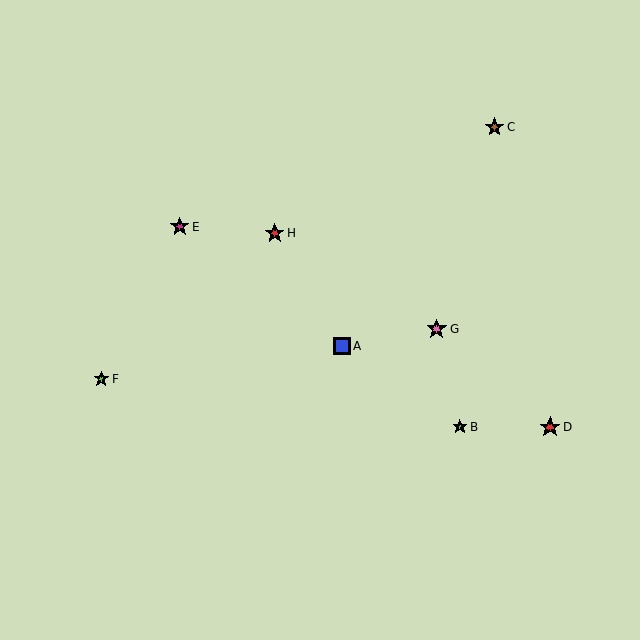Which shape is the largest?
The red star (labeled D) is the largest.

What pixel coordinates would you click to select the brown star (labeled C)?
Click at (494, 127) to select the brown star C.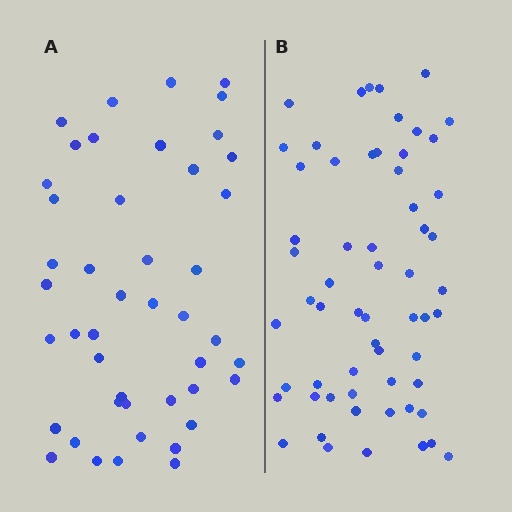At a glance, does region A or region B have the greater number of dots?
Region B (the right region) has more dots.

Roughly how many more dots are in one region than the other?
Region B has approximately 15 more dots than region A.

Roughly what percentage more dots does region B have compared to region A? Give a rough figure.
About 35% more.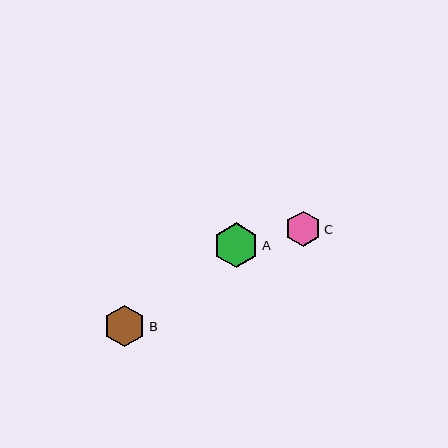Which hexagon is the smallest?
Hexagon C is the smallest with a size of approximately 35 pixels.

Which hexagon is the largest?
Hexagon A is the largest with a size of approximately 45 pixels.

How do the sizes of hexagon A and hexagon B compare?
Hexagon A and hexagon B are approximately the same size.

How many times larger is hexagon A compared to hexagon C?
Hexagon A is approximately 1.3 times the size of hexagon C.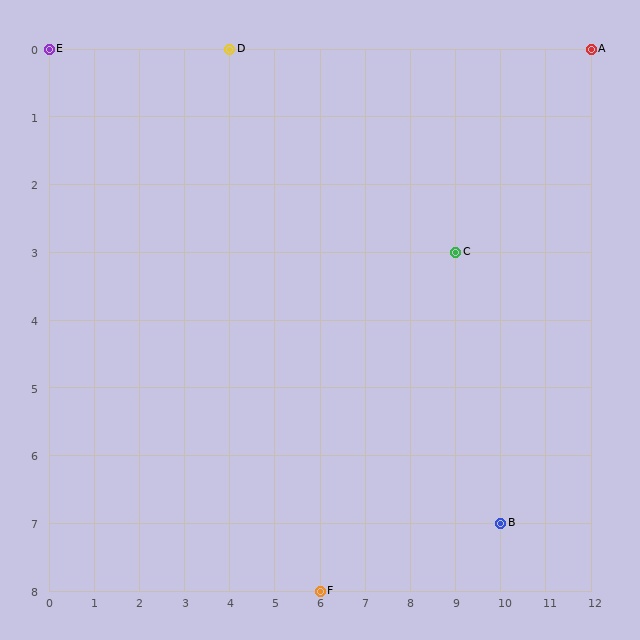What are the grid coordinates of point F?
Point F is at grid coordinates (6, 8).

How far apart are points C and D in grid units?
Points C and D are 5 columns and 3 rows apart (about 5.8 grid units diagonally).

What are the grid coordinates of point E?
Point E is at grid coordinates (0, 0).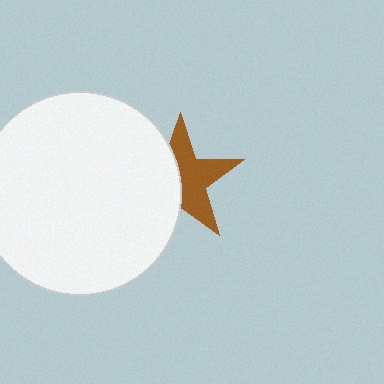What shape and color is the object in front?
The object in front is a white circle.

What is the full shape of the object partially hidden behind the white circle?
The partially hidden object is a brown star.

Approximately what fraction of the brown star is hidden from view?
Roughly 45% of the brown star is hidden behind the white circle.